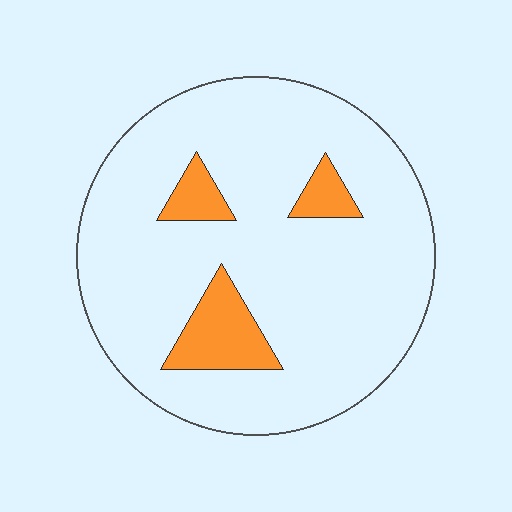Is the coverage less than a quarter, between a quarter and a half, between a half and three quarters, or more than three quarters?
Less than a quarter.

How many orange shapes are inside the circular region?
3.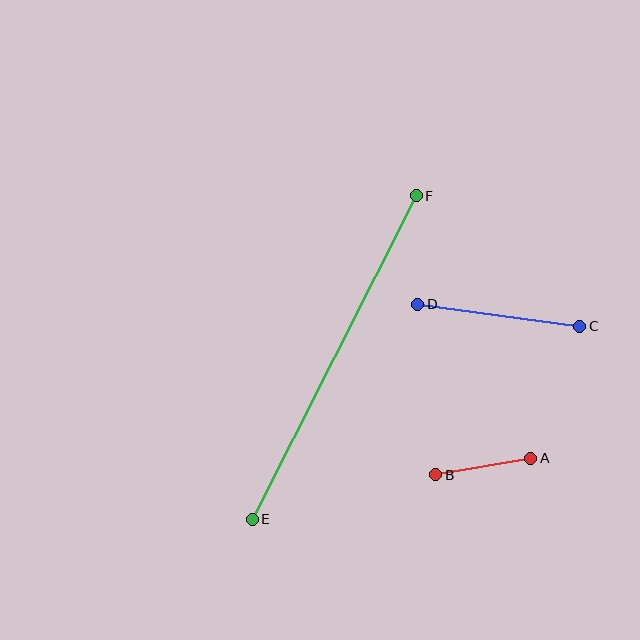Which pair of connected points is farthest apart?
Points E and F are farthest apart.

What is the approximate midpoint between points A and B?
The midpoint is at approximately (483, 467) pixels.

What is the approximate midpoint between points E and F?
The midpoint is at approximately (334, 357) pixels.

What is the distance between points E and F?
The distance is approximately 363 pixels.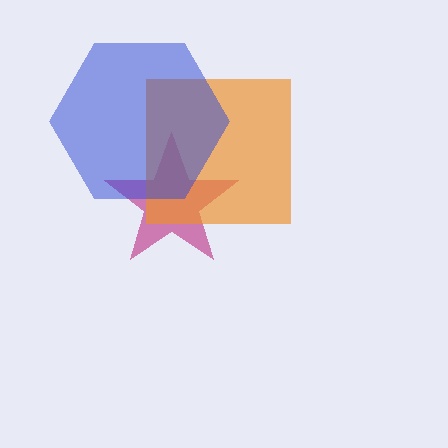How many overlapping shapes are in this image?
There are 3 overlapping shapes in the image.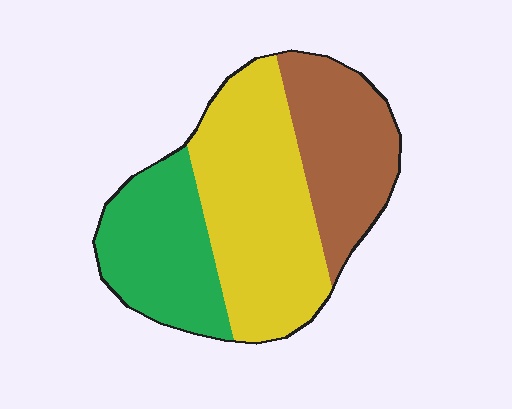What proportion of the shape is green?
Green takes up between a sixth and a third of the shape.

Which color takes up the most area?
Yellow, at roughly 45%.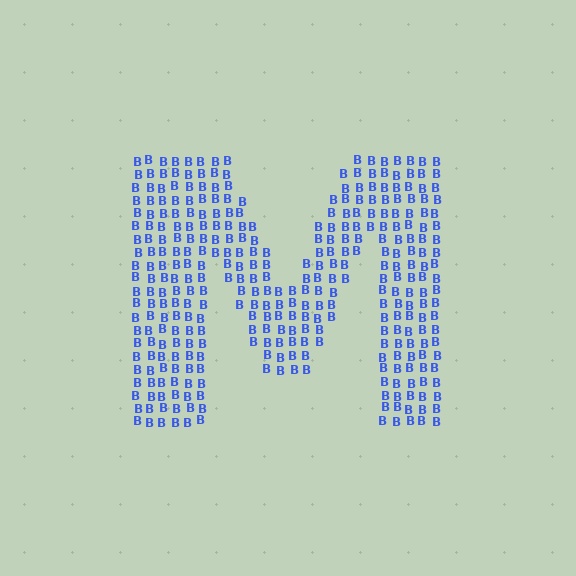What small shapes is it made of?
It is made of small letter B's.